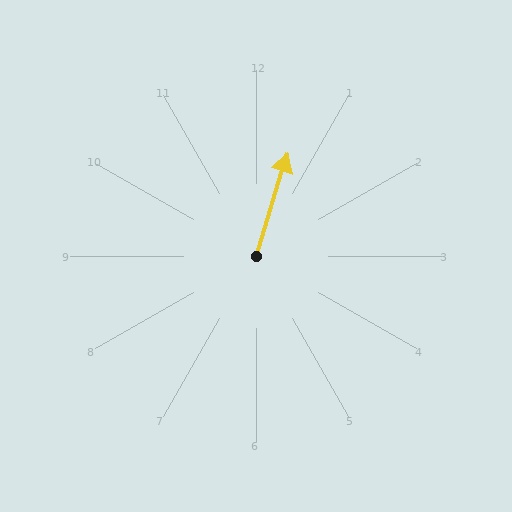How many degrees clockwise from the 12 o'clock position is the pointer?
Approximately 17 degrees.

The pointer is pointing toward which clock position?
Roughly 1 o'clock.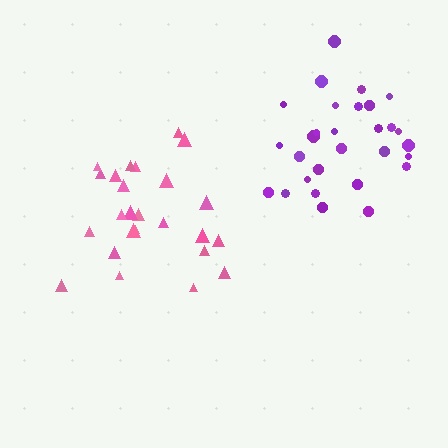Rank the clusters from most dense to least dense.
purple, pink.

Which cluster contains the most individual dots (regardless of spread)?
Purple (29).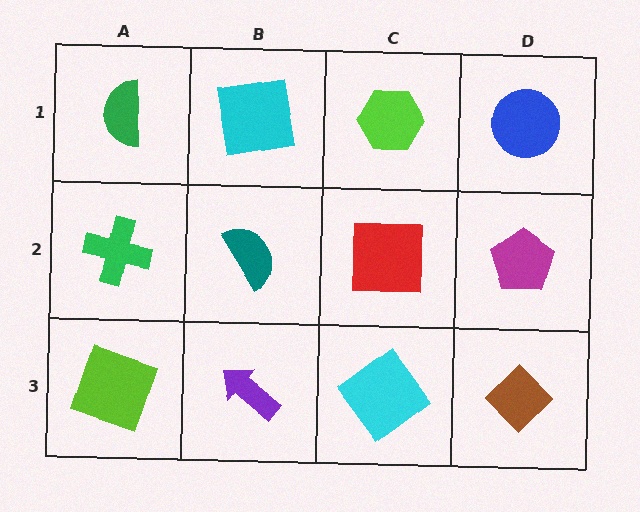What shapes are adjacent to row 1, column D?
A magenta pentagon (row 2, column D), a lime hexagon (row 1, column C).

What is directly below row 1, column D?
A magenta pentagon.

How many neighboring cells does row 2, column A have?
3.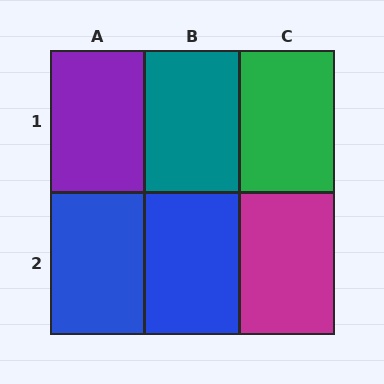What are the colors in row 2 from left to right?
Blue, blue, magenta.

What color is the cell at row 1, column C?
Green.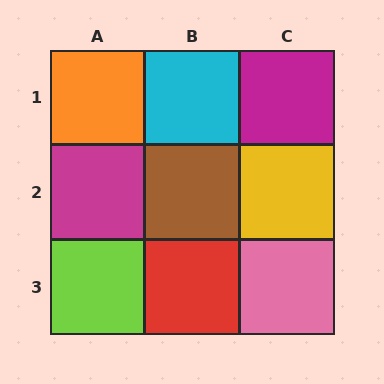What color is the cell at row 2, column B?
Brown.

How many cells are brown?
1 cell is brown.